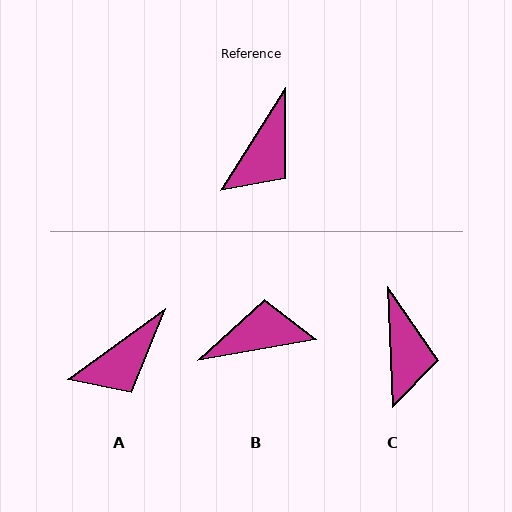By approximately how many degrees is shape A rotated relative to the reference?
Approximately 21 degrees clockwise.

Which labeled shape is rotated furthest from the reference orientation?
B, about 133 degrees away.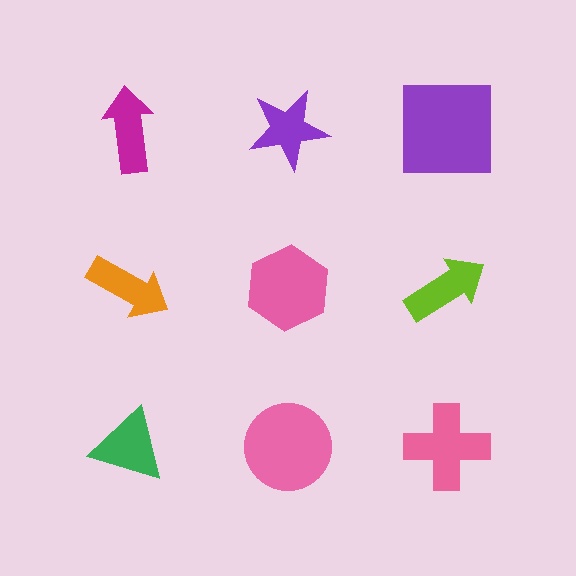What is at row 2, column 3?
A lime arrow.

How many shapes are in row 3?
3 shapes.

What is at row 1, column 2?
A purple star.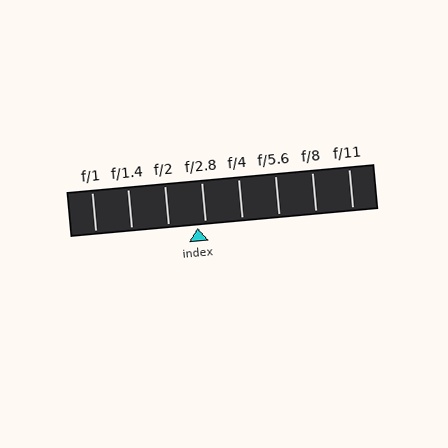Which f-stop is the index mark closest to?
The index mark is closest to f/2.8.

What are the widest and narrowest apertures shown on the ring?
The widest aperture shown is f/1 and the narrowest is f/11.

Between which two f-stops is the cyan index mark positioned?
The index mark is between f/2 and f/2.8.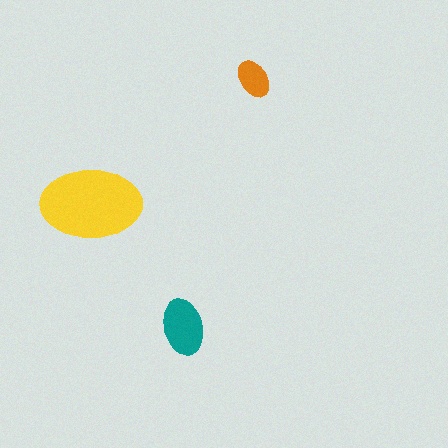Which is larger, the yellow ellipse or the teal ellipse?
The yellow one.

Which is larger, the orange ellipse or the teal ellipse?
The teal one.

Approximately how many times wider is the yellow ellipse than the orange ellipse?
About 2.5 times wider.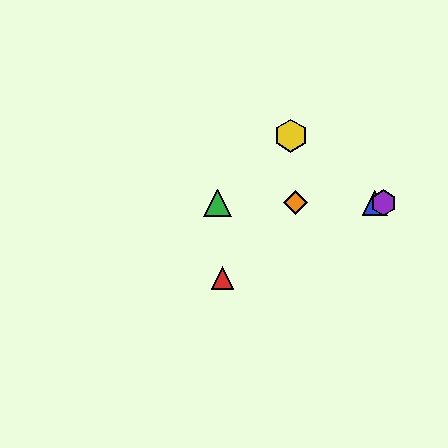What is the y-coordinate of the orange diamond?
The orange diamond is at y≈203.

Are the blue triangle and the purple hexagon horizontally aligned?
Yes, both are at y≈203.